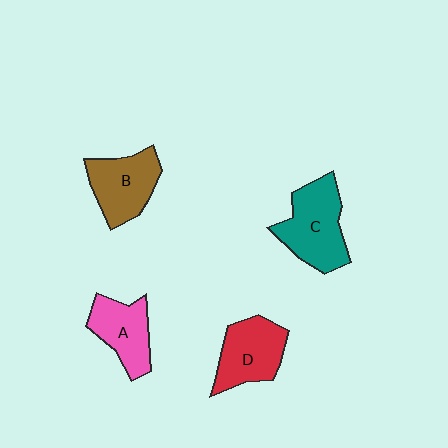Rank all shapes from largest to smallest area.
From largest to smallest: C (teal), B (brown), D (red), A (pink).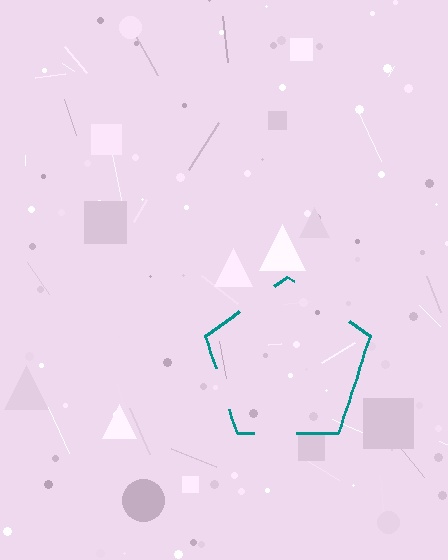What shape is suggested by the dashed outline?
The dashed outline suggests a pentagon.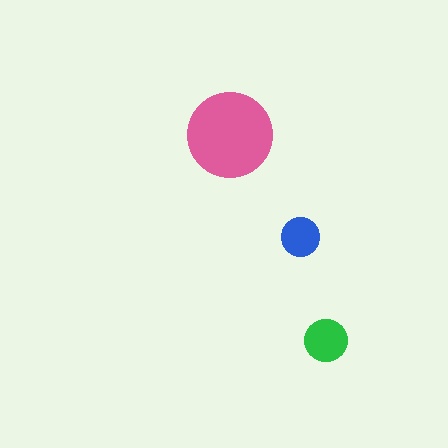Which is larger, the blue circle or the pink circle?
The pink one.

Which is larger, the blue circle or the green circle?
The green one.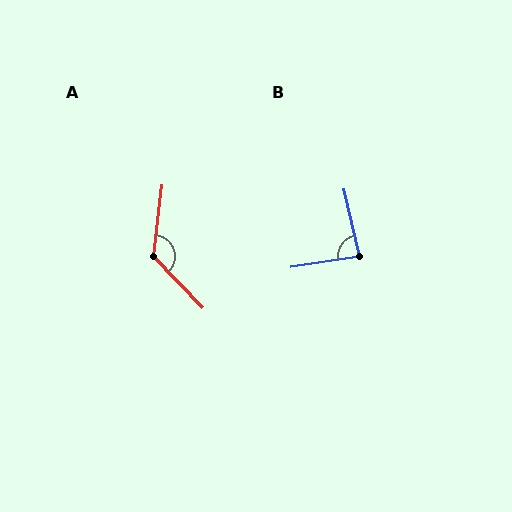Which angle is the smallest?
B, at approximately 85 degrees.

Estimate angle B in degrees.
Approximately 85 degrees.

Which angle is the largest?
A, at approximately 129 degrees.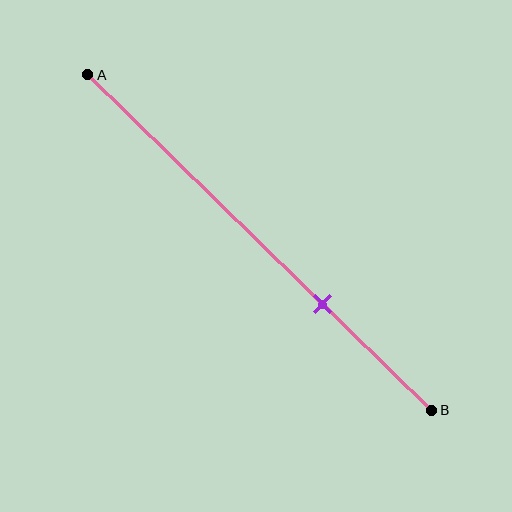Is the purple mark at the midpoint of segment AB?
No, the mark is at about 70% from A, not at the 50% midpoint.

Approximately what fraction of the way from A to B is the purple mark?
The purple mark is approximately 70% of the way from A to B.